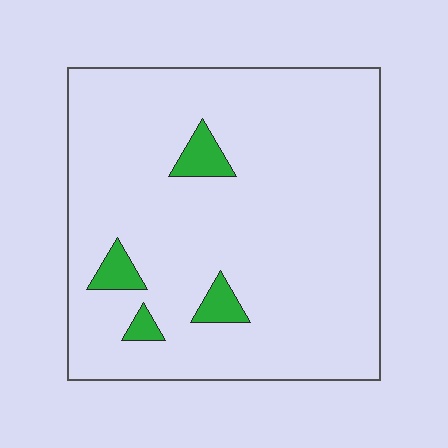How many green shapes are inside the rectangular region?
4.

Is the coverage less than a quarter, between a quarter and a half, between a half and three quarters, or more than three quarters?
Less than a quarter.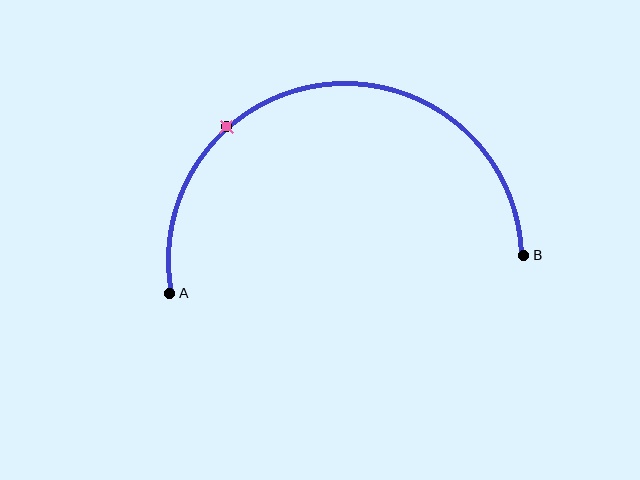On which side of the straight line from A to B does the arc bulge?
The arc bulges above the straight line connecting A and B.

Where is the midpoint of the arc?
The arc midpoint is the point on the curve farthest from the straight line joining A and B. It sits above that line.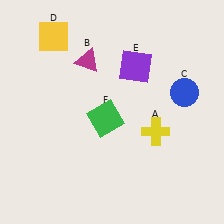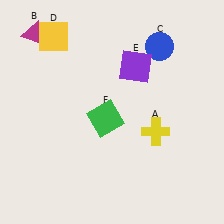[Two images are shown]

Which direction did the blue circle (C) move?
The blue circle (C) moved up.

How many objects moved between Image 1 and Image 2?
2 objects moved between the two images.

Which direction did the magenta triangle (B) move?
The magenta triangle (B) moved left.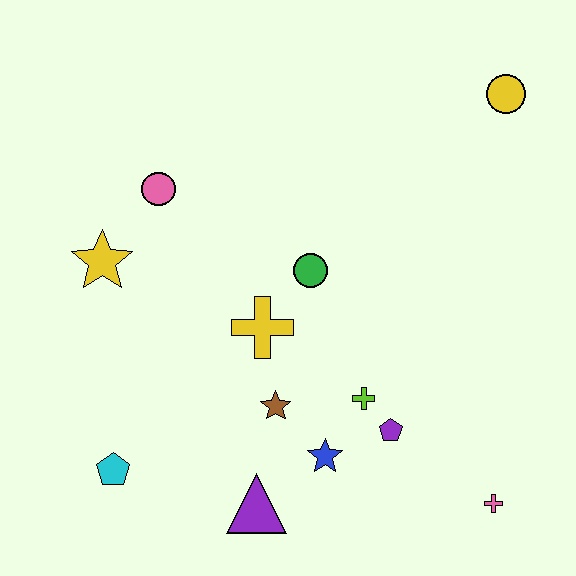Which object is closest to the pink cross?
The purple pentagon is closest to the pink cross.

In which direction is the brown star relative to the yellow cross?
The brown star is below the yellow cross.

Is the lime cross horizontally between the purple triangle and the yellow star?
No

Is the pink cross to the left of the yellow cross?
No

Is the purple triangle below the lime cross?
Yes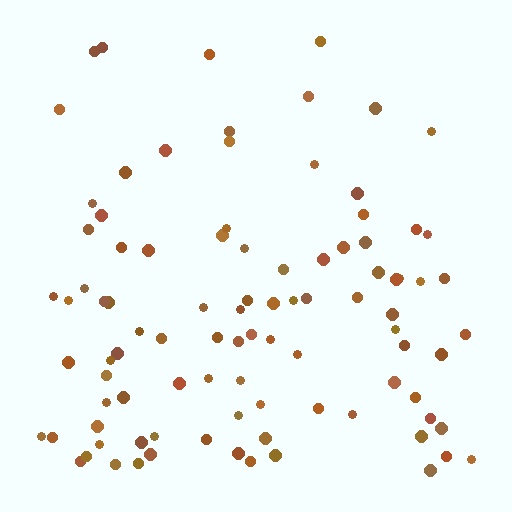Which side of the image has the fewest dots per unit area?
The top.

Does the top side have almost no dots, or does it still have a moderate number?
Still a moderate number, just noticeably fewer than the bottom.